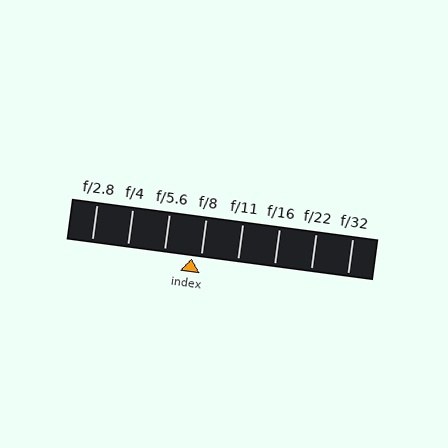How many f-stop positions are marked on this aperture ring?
There are 8 f-stop positions marked.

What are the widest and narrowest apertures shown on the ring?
The widest aperture shown is f/2.8 and the narrowest is f/32.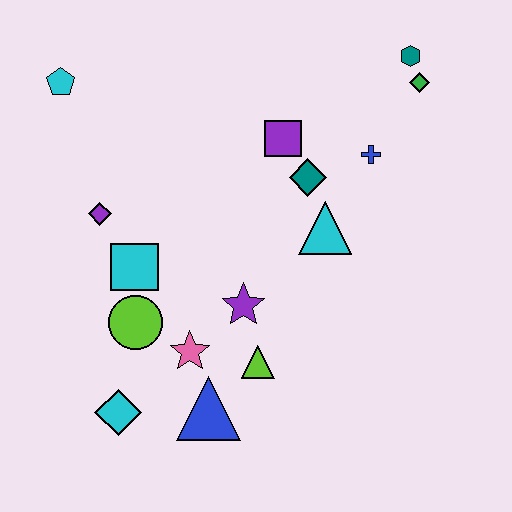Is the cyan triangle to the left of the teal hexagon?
Yes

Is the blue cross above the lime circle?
Yes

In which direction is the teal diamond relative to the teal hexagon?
The teal diamond is below the teal hexagon.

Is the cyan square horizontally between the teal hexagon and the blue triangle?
No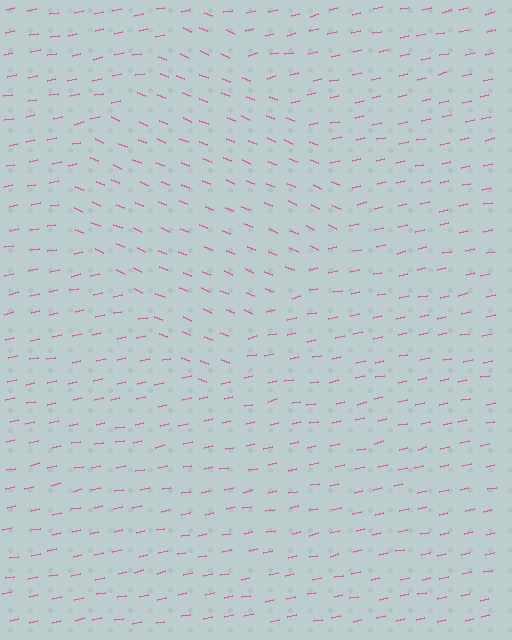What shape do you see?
I see a diamond.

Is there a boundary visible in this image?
Yes, there is a texture boundary formed by a change in line orientation.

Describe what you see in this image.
The image is filled with small pink line segments. A diamond region in the image has lines oriented differently from the surrounding lines, creating a visible texture boundary.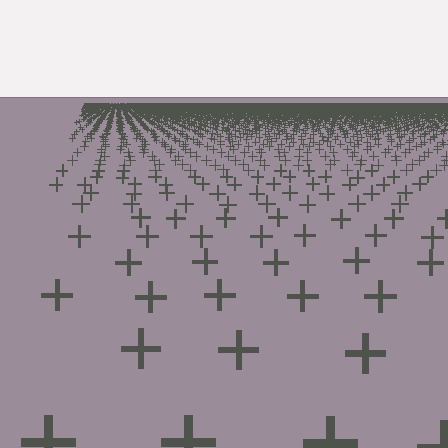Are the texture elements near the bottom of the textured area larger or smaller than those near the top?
Larger. Near the bottom, elements are closer to the viewer and appear at a bigger on-screen size.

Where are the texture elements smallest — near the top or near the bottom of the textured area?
Near the top.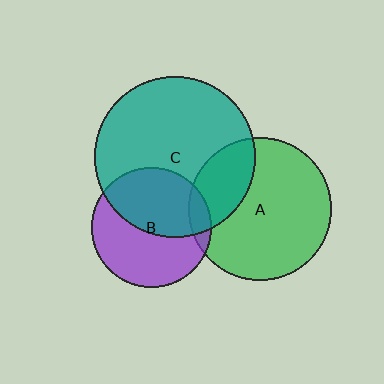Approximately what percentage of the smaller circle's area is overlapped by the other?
Approximately 50%.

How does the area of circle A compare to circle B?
Approximately 1.4 times.